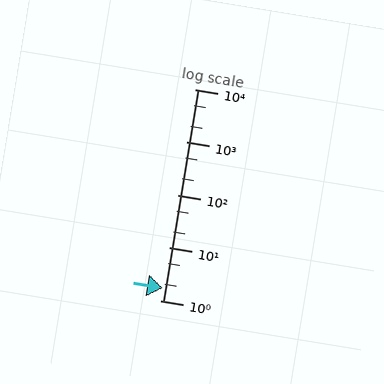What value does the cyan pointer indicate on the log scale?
The pointer indicates approximately 1.7.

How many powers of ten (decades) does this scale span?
The scale spans 4 decades, from 1 to 10000.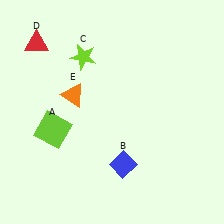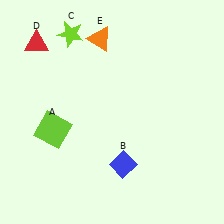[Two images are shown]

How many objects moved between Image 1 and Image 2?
2 objects moved between the two images.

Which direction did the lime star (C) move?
The lime star (C) moved up.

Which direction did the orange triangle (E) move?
The orange triangle (E) moved up.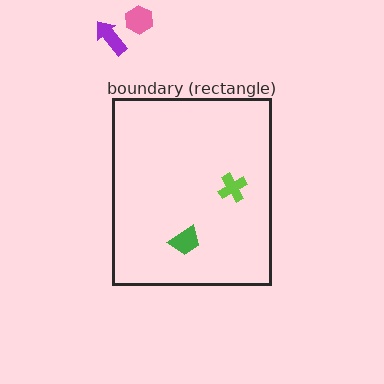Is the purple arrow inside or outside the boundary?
Outside.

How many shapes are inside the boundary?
2 inside, 2 outside.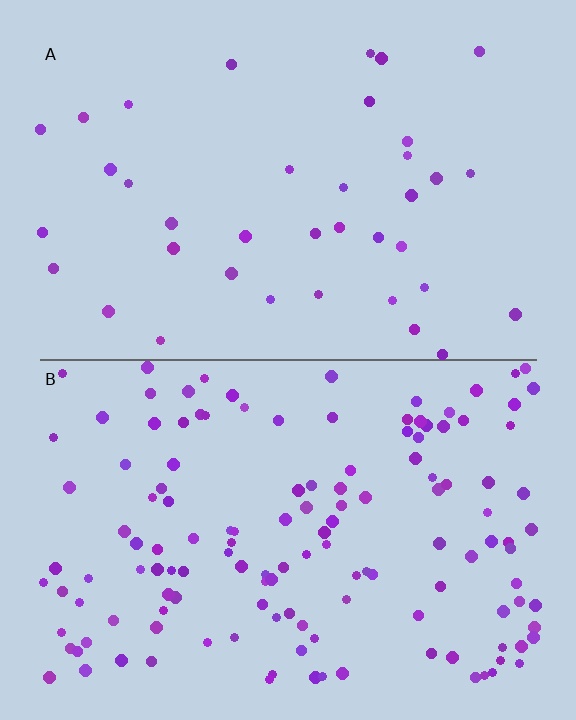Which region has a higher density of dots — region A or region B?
B (the bottom).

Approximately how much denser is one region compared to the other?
Approximately 3.6× — region B over region A.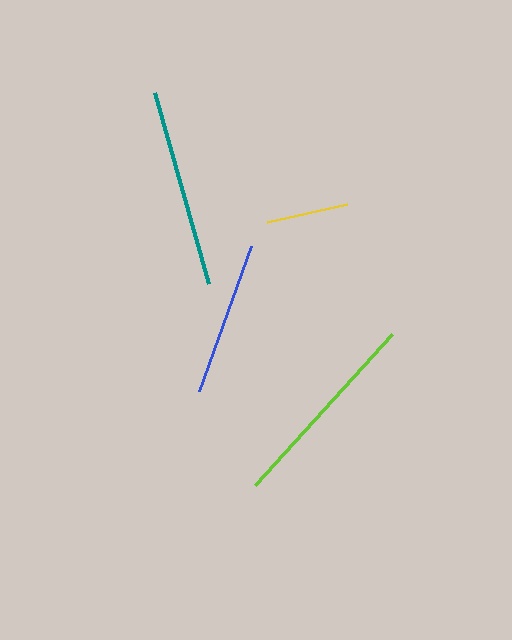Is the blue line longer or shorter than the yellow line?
The blue line is longer than the yellow line.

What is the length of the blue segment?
The blue segment is approximately 154 pixels long.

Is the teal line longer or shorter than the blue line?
The teal line is longer than the blue line.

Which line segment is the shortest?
The yellow line is the shortest at approximately 82 pixels.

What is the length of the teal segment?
The teal segment is approximately 198 pixels long.